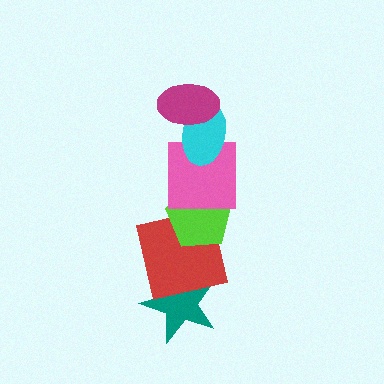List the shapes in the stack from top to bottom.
From top to bottom: the magenta ellipse, the cyan ellipse, the pink square, the lime pentagon, the red square, the teal star.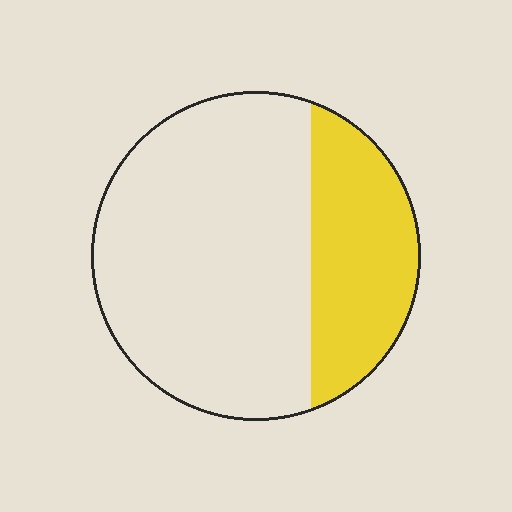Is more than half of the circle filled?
No.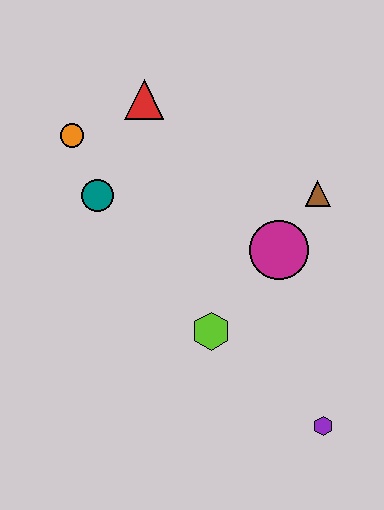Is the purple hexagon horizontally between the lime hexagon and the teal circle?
No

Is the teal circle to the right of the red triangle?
No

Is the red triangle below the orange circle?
No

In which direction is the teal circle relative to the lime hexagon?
The teal circle is above the lime hexagon.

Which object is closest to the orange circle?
The teal circle is closest to the orange circle.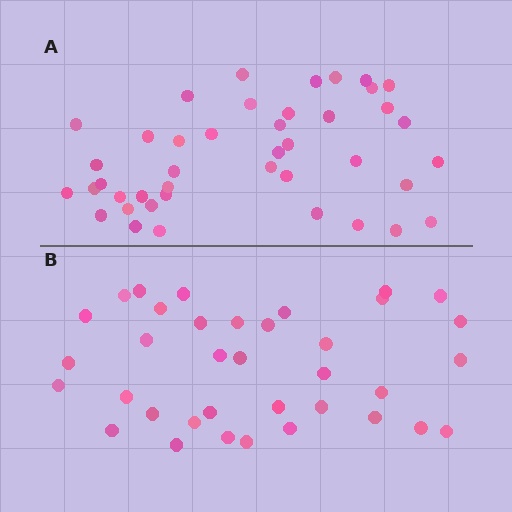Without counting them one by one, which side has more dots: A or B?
Region A (the top region) has more dots.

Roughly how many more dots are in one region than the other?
Region A has about 6 more dots than region B.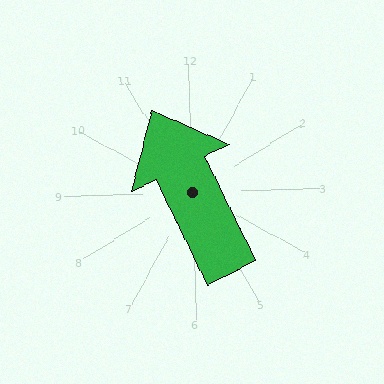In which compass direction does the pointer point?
Northwest.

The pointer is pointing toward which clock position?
Roughly 11 o'clock.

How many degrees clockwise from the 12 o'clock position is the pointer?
Approximately 336 degrees.